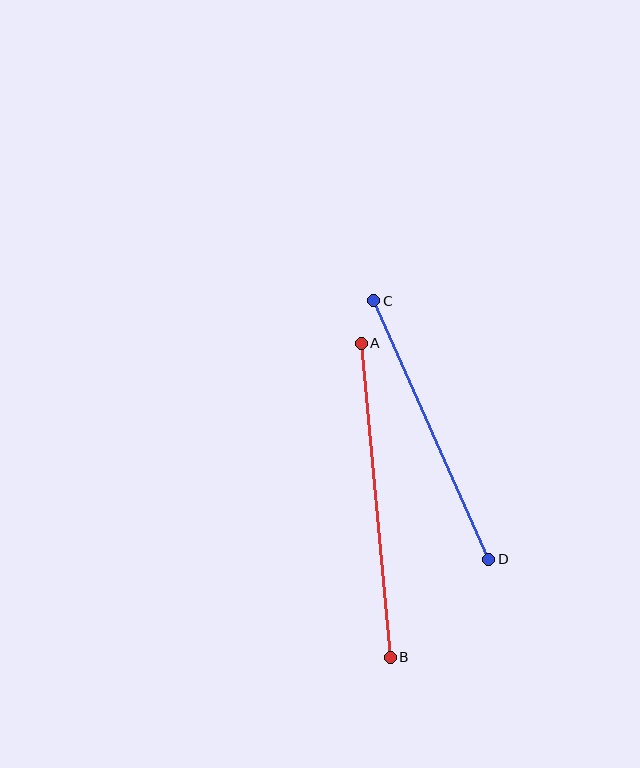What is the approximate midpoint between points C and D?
The midpoint is at approximately (431, 430) pixels.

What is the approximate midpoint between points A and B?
The midpoint is at approximately (376, 500) pixels.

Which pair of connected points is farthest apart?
Points A and B are farthest apart.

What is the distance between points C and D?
The distance is approximately 283 pixels.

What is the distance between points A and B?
The distance is approximately 316 pixels.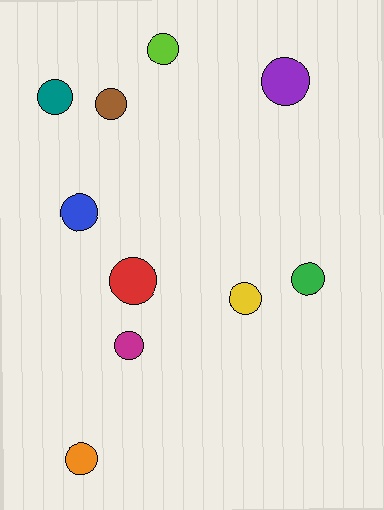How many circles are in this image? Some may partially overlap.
There are 10 circles.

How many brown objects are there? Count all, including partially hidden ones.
There is 1 brown object.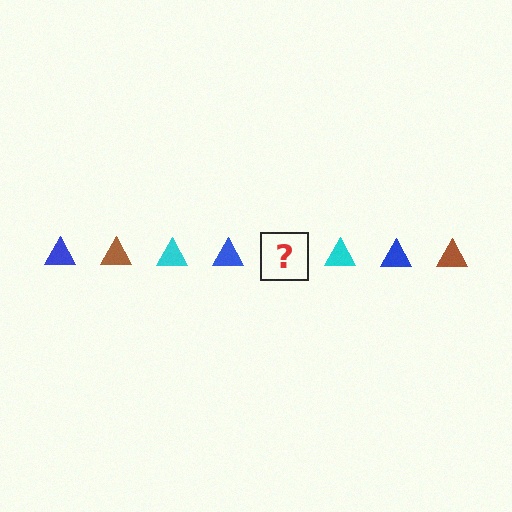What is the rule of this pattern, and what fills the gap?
The rule is that the pattern cycles through blue, brown, cyan triangles. The gap should be filled with a brown triangle.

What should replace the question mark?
The question mark should be replaced with a brown triangle.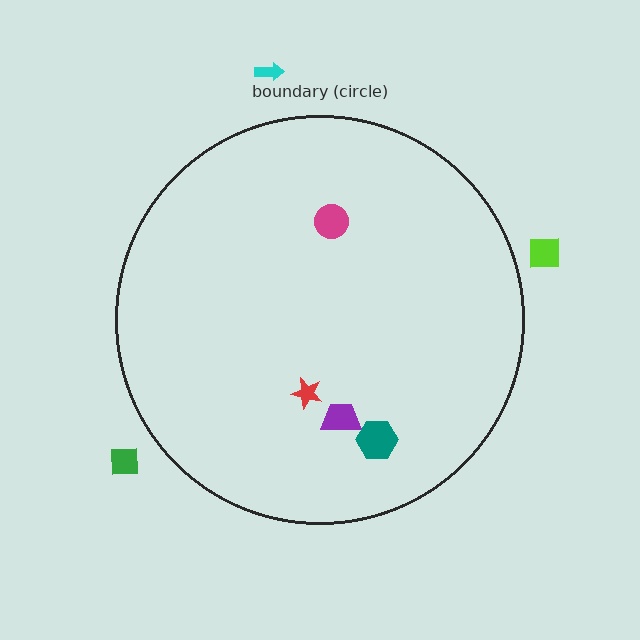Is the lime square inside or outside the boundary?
Outside.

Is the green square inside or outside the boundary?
Outside.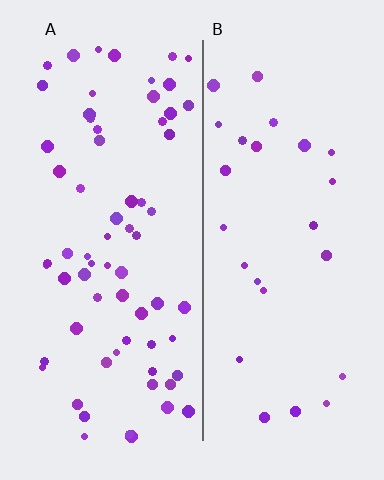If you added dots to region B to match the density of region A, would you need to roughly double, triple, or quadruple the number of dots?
Approximately triple.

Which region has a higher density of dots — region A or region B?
A (the left).